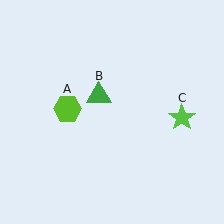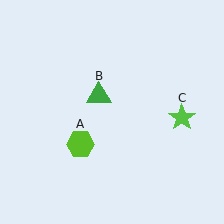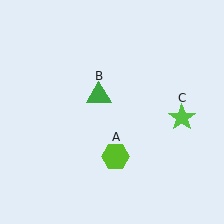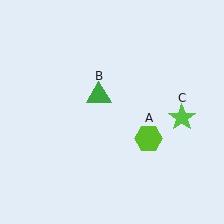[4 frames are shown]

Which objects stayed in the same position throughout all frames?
Green triangle (object B) and lime star (object C) remained stationary.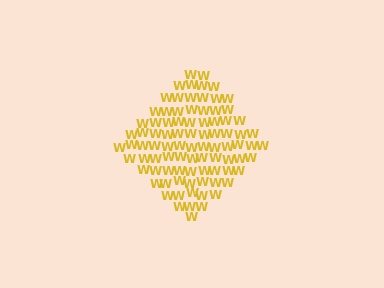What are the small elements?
The small elements are letter W's.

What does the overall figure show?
The overall figure shows a diamond.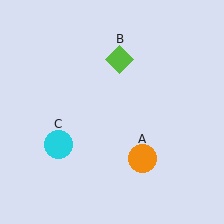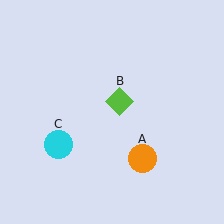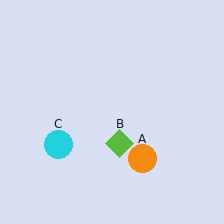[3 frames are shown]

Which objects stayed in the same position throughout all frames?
Orange circle (object A) and cyan circle (object C) remained stationary.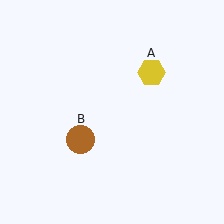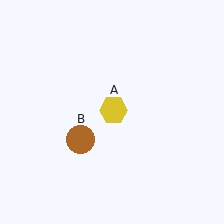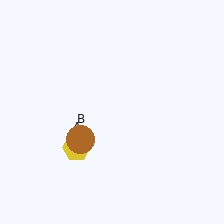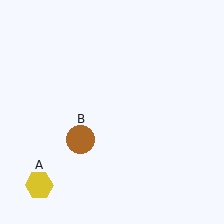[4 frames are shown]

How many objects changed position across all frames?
1 object changed position: yellow hexagon (object A).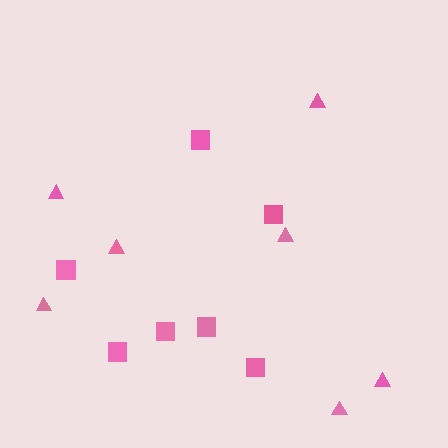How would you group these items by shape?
There are 2 groups: one group of triangles (7) and one group of squares (7).